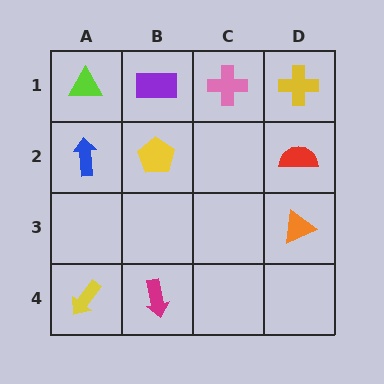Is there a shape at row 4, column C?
No, that cell is empty.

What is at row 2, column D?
A red semicircle.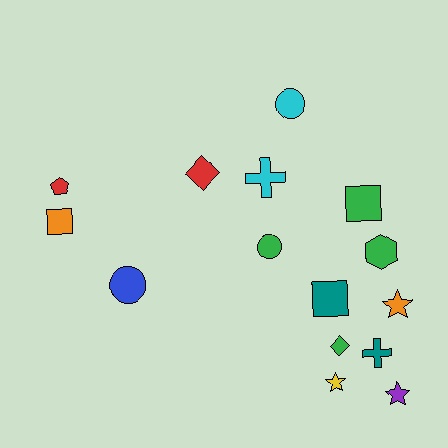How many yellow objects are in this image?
There is 1 yellow object.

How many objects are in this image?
There are 15 objects.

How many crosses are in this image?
There are 2 crosses.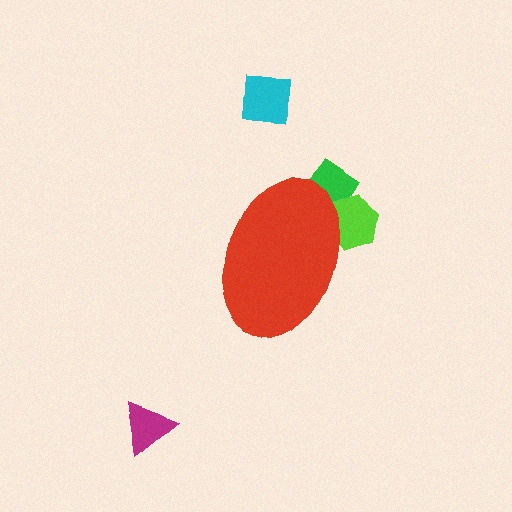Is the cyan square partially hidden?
No, the cyan square is fully visible.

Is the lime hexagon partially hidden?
Yes, the lime hexagon is partially hidden behind the red ellipse.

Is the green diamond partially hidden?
Yes, the green diamond is partially hidden behind the red ellipse.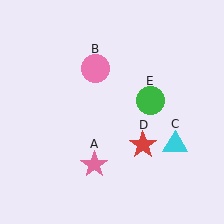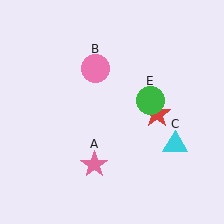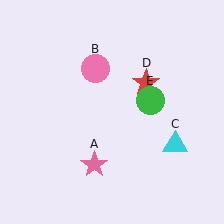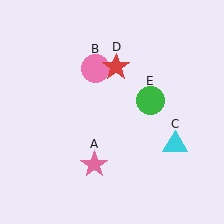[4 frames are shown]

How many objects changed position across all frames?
1 object changed position: red star (object D).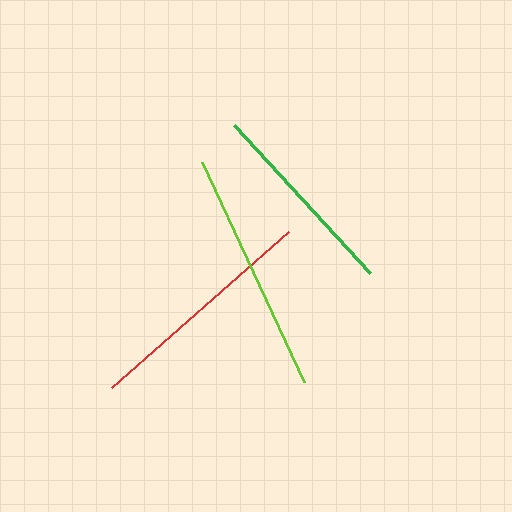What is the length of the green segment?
The green segment is approximately 201 pixels long.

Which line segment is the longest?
The lime line is the longest at approximately 242 pixels.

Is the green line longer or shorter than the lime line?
The lime line is longer than the green line.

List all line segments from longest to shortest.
From longest to shortest: lime, red, green.